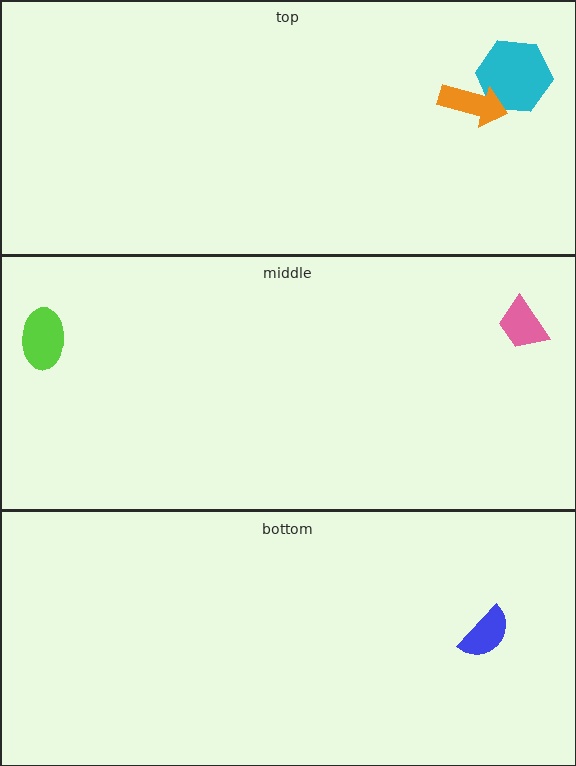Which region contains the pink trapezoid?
The middle region.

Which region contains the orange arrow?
The top region.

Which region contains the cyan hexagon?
The top region.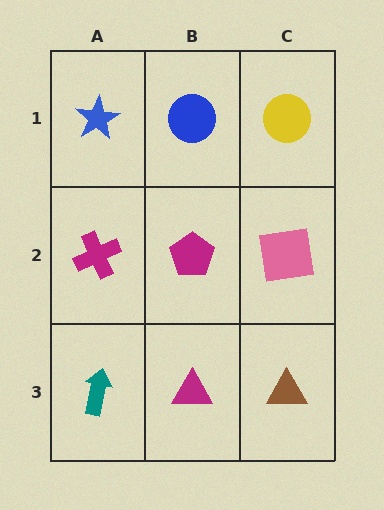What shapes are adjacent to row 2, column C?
A yellow circle (row 1, column C), a brown triangle (row 3, column C), a magenta pentagon (row 2, column B).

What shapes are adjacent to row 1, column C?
A pink square (row 2, column C), a blue circle (row 1, column B).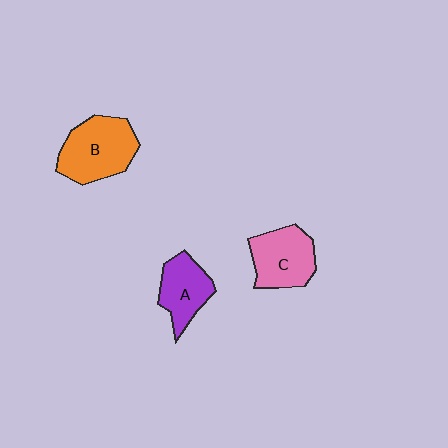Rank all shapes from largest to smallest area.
From largest to smallest: B (orange), C (pink), A (purple).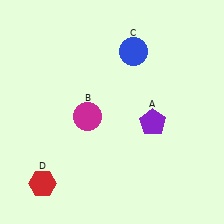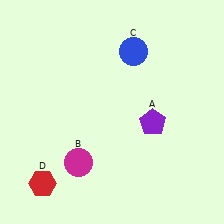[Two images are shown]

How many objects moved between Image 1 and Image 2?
1 object moved between the two images.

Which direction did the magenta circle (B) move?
The magenta circle (B) moved down.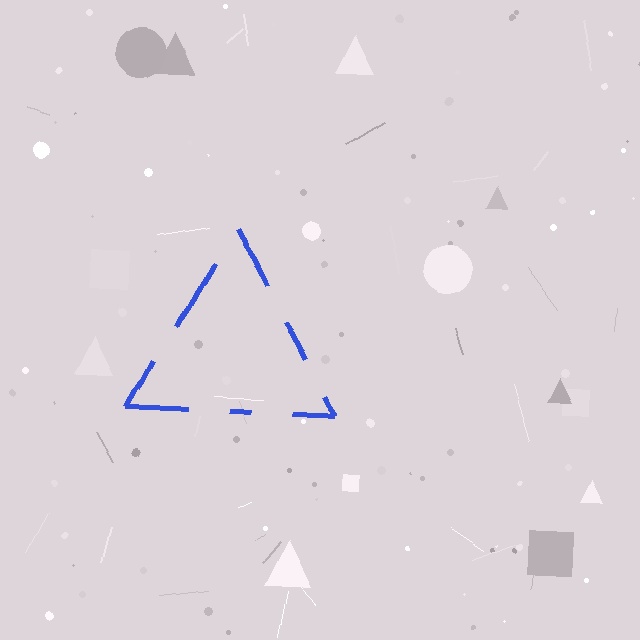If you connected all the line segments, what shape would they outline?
They would outline a triangle.